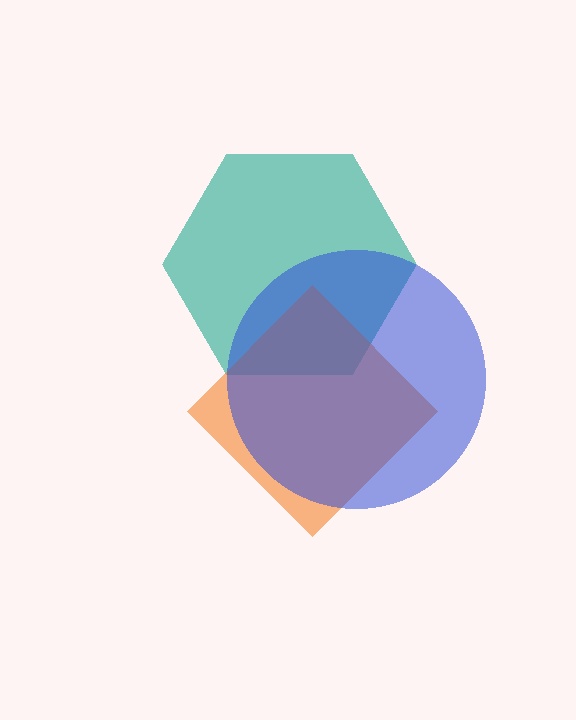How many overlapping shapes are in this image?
There are 3 overlapping shapes in the image.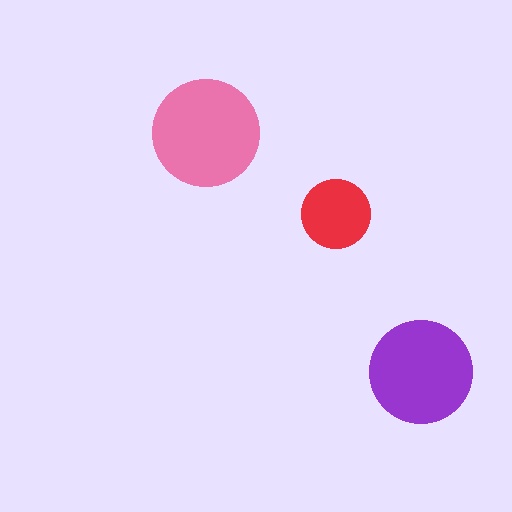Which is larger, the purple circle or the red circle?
The purple one.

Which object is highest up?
The pink circle is topmost.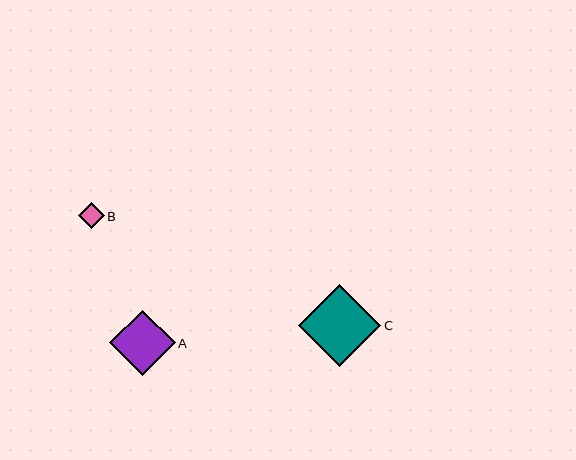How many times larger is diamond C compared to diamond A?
Diamond C is approximately 1.2 times the size of diamond A.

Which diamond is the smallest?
Diamond B is the smallest with a size of approximately 26 pixels.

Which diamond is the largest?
Diamond C is the largest with a size of approximately 82 pixels.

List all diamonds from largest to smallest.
From largest to smallest: C, A, B.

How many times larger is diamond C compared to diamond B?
Diamond C is approximately 3.2 times the size of diamond B.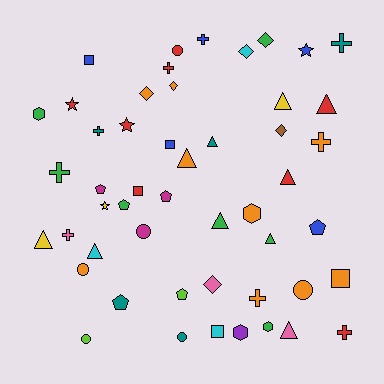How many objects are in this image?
There are 50 objects.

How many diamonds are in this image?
There are 6 diamonds.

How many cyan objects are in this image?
There are 3 cyan objects.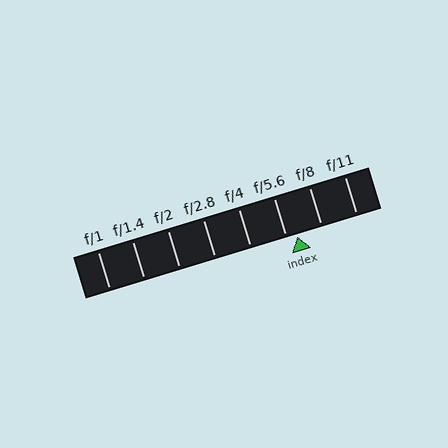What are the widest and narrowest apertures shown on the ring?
The widest aperture shown is f/1 and the narrowest is f/11.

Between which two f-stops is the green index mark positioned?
The index mark is between f/5.6 and f/8.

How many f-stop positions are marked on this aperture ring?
There are 8 f-stop positions marked.